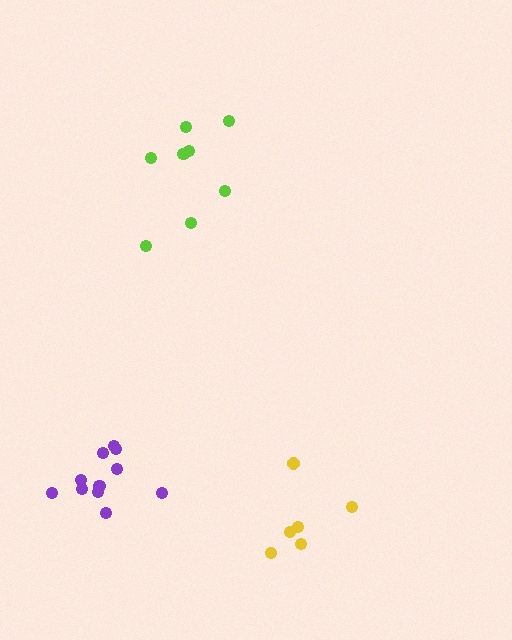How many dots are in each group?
Group 1: 6 dots, Group 2: 8 dots, Group 3: 11 dots (25 total).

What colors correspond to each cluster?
The clusters are colored: yellow, lime, purple.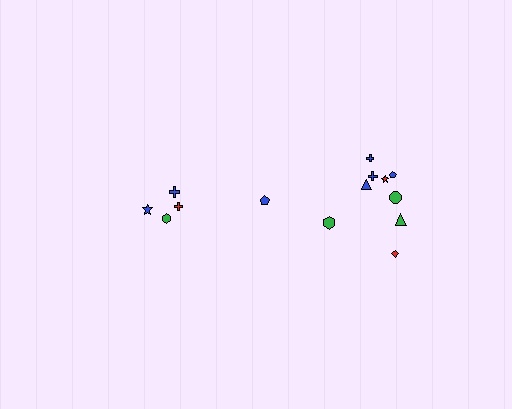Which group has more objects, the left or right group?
The right group.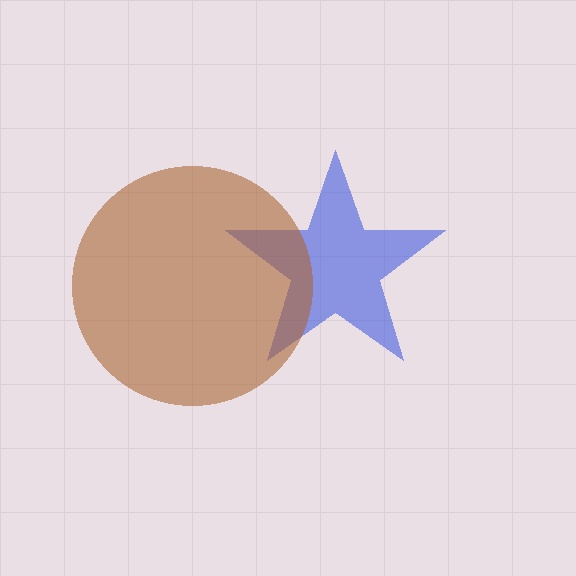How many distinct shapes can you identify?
There are 2 distinct shapes: a blue star, a brown circle.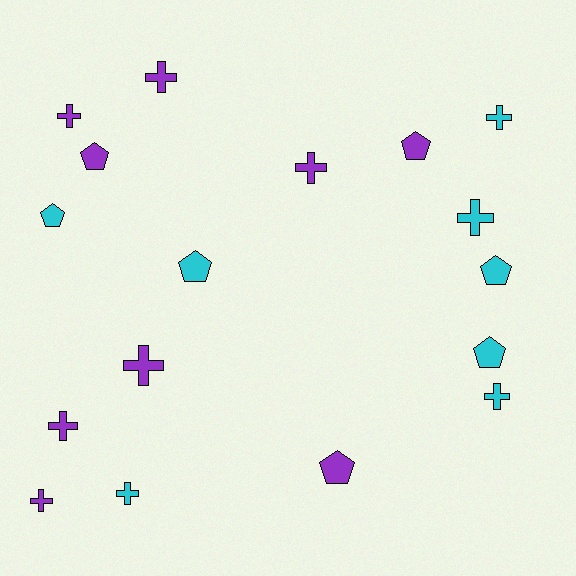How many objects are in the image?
There are 17 objects.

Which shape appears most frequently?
Cross, with 10 objects.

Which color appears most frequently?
Purple, with 9 objects.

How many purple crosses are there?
There are 6 purple crosses.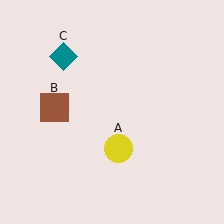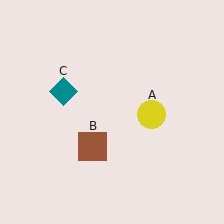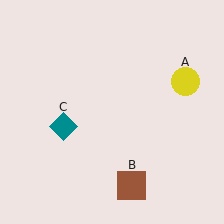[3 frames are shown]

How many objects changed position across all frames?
3 objects changed position: yellow circle (object A), brown square (object B), teal diamond (object C).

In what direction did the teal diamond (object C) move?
The teal diamond (object C) moved down.